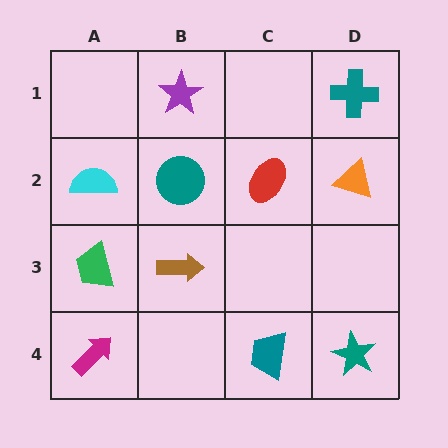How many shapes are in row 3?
2 shapes.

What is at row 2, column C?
A red ellipse.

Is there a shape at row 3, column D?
No, that cell is empty.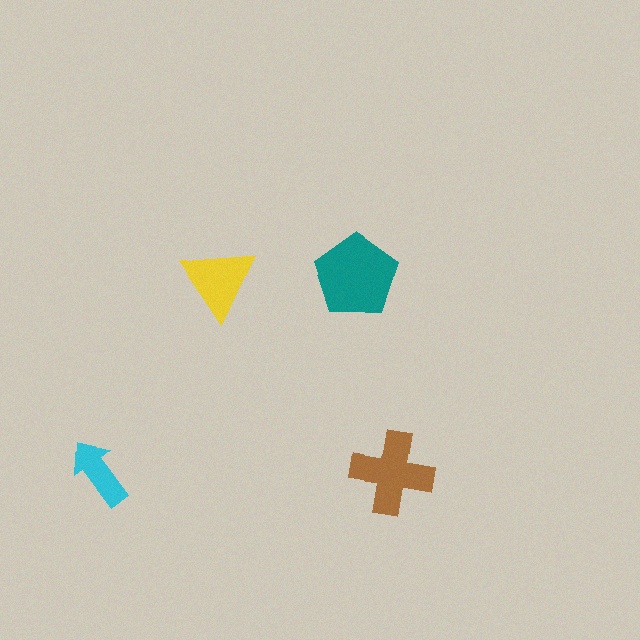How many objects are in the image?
There are 4 objects in the image.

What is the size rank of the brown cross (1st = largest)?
2nd.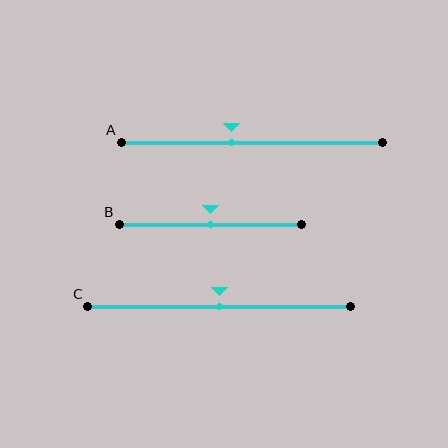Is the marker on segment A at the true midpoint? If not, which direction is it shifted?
No, the marker on segment A is shifted to the left by about 8% of the segment length.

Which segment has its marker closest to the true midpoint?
Segment B has its marker closest to the true midpoint.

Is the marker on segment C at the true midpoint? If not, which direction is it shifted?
Yes, the marker on segment C is at the true midpoint.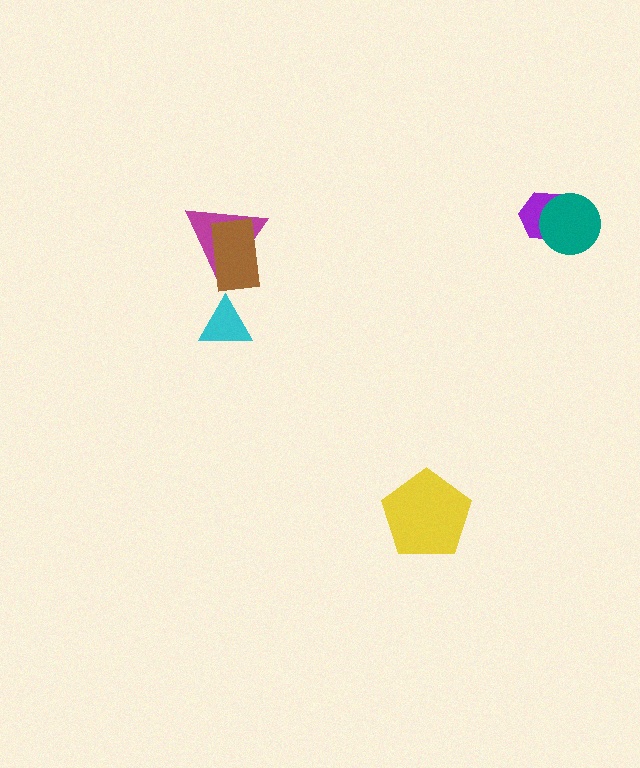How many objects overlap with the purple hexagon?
1 object overlaps with the purple hexagon.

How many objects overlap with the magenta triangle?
1 object overlaps with the magenta triangle.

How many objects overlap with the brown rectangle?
1 object overlaps with the brown rectangle.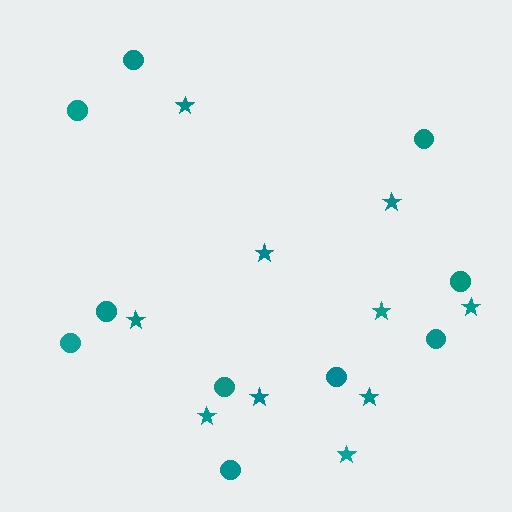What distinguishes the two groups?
There are 2 groups: one group of stars (10) and one group of circles (10).